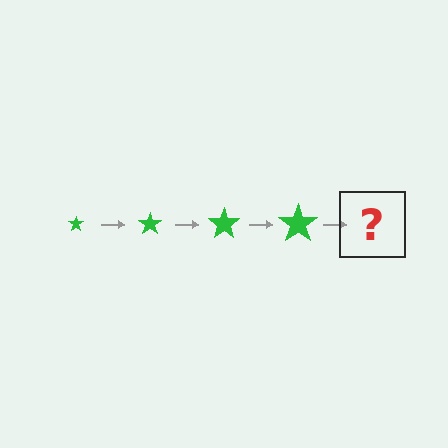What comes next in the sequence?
The next element should be a green star, larger than the previous one.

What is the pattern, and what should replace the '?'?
The pattern is that the star gets progressively larger each step. The '?' should be a green star, larger than the previous one.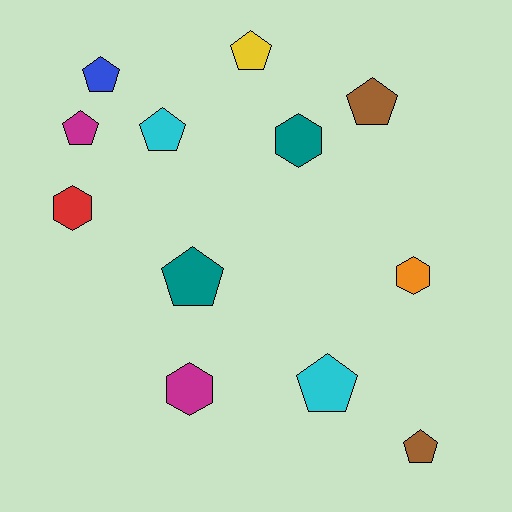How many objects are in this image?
There are 12 objects.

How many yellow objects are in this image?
There is 1 yellow object.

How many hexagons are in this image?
There are 4 hexagons.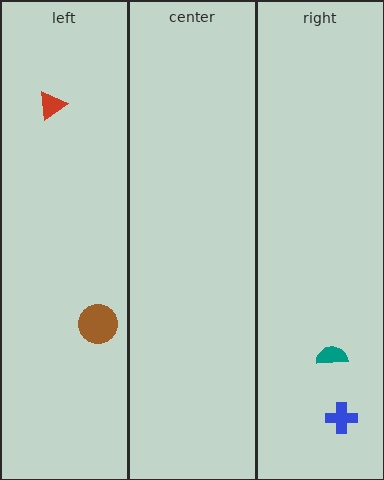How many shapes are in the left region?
2.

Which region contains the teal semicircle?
The right region.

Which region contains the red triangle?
The left region.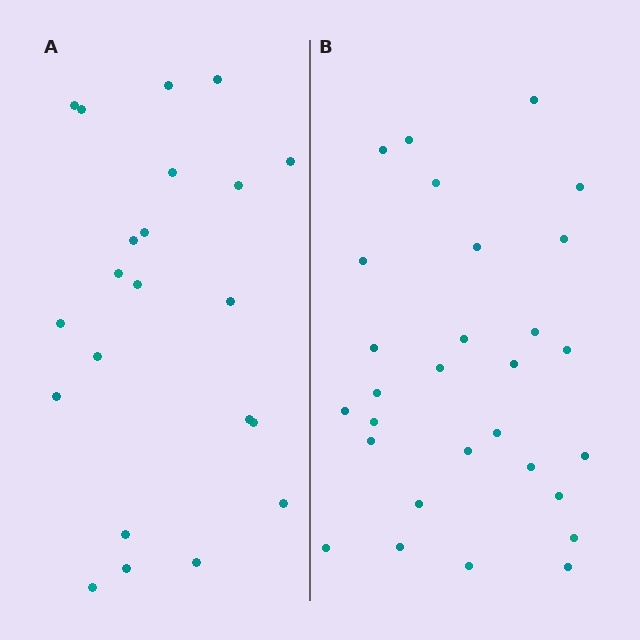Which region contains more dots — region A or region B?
Region B (the right region) has more dots.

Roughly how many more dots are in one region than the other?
Region B has roughly 8 or so more dots than region A.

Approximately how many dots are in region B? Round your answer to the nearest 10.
About 30 dots. (The exact count is 29, which rounds to 30.)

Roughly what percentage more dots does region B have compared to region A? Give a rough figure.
About 30% more.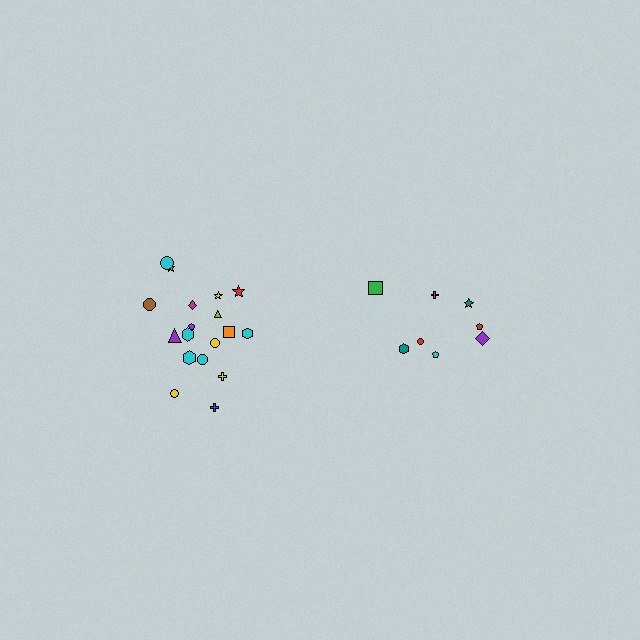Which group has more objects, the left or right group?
The left group.